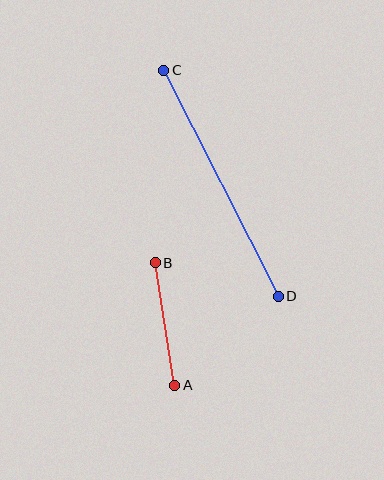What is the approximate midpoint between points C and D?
The midpoint is at approximately (221, 183) pixels.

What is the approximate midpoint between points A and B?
The midpoint is at approximately (165, 324) pixels.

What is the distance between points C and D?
The distance is approximately 254 pixels.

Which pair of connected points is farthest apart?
Points C and D are farthest apart.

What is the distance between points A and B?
The distance is approximately 124 pixels.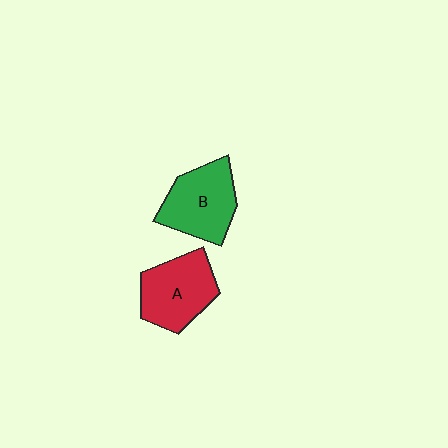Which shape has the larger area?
Shape B (green).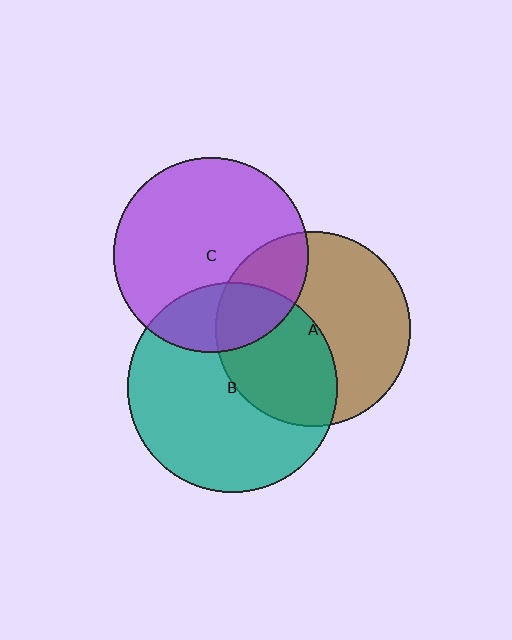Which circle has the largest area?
Circle B (teal).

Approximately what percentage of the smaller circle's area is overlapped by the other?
Approximately 25%.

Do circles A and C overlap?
Yes.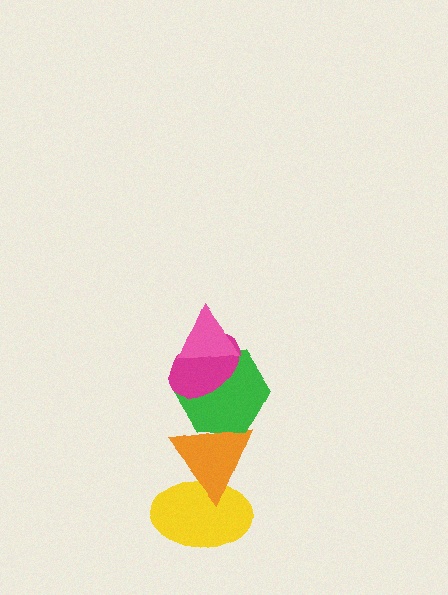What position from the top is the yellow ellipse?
The yellow ellipse is 5th from the top.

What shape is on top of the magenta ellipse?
The pink triangle is on top of the magenta ellipse.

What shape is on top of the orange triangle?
The green hexagon is on top of the orange triangle.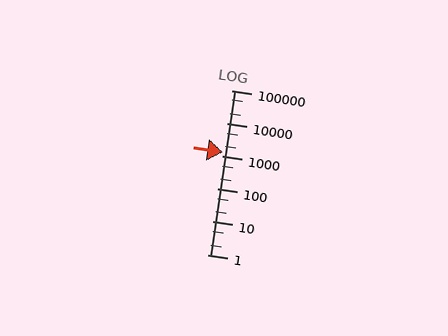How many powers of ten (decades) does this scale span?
The scale spans 5 decades, from 1 to 100000.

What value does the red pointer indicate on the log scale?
The pointer indicates approximately 1300.